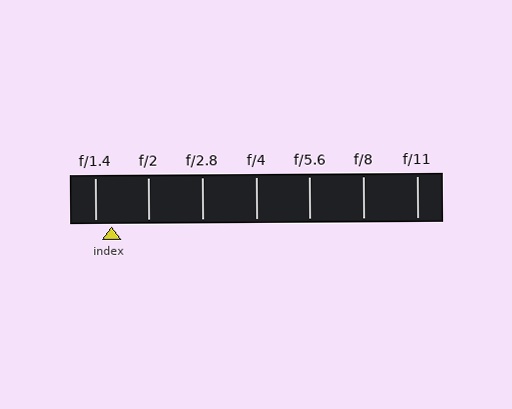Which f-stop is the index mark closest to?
The index mark is closest to f/1.4.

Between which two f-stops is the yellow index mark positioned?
The index mark is between f/1.4 and f/2.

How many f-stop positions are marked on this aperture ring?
There are 7 f-stop positions marked.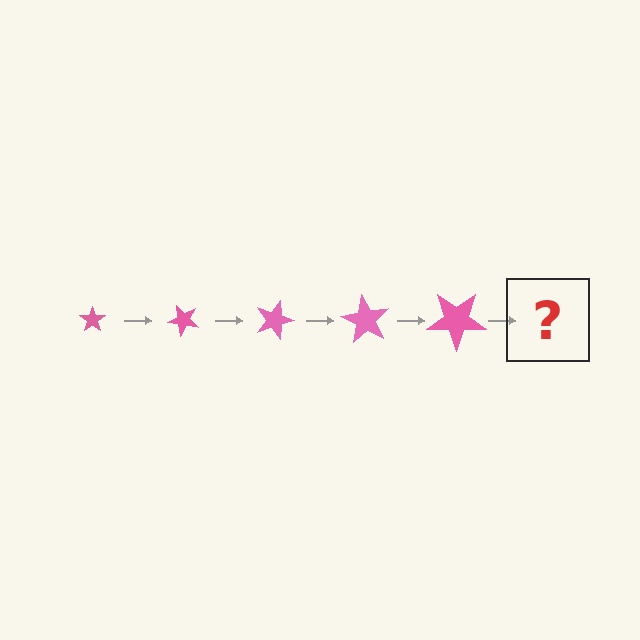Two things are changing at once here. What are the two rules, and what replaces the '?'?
The two rules are that the star grows larger each step and it rotates 45 degrees each step. The '?' should be a star, larger than the previous one and rotated 225 degrees from the start.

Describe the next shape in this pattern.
It should be a star, larger than the previous one and rotated 225 degrees from the start.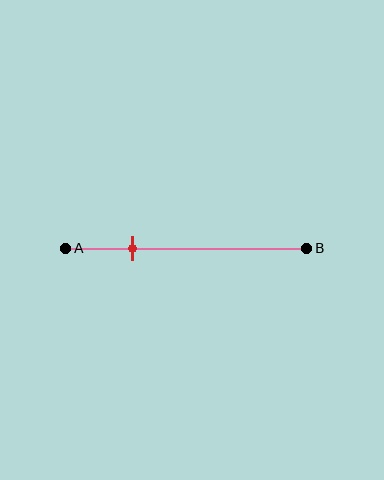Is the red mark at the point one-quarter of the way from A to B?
No, the mark is at about 30% from A, not at the 25% one-quarter point.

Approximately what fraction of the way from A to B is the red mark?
The red mark is approximately 30% of the way from A to B.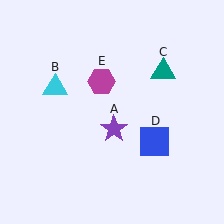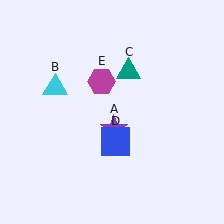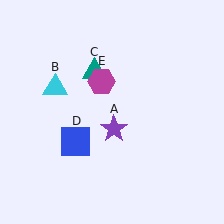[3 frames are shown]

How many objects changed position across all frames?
2 objects changed position: teal triangle (object C), blue square (object D).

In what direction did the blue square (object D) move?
The blue square (object D) moved left.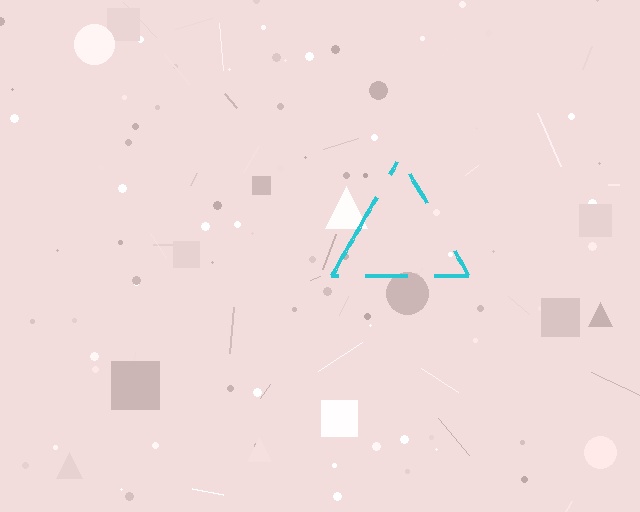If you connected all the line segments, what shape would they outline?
They would outline a triangle.